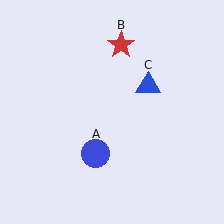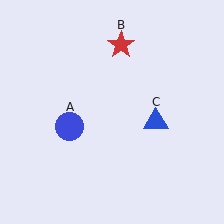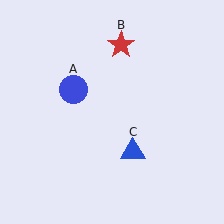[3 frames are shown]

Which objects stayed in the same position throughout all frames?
Red star (object B) remained stationary.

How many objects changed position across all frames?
2 objects changed position: blue circle (object A), blue triangle (object C).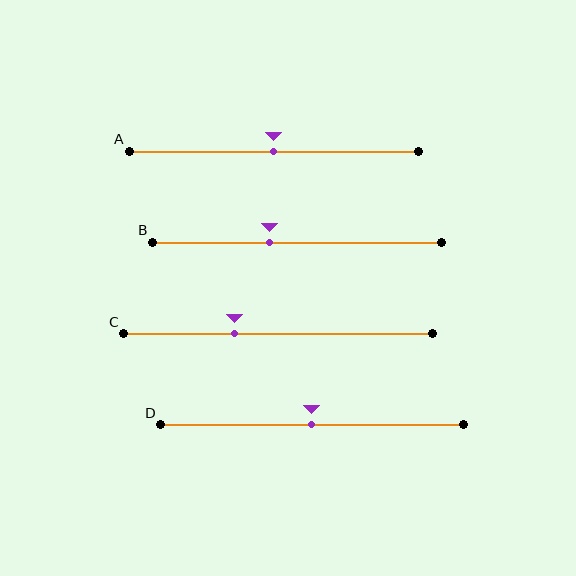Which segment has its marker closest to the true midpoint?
Segment A has its marker closest to the true midpoint.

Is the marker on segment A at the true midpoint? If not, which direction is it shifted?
Yes, the marker on segment A is at the true midpoint.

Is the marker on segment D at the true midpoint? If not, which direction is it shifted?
Yes, the marker on segment D is at the true midpoint.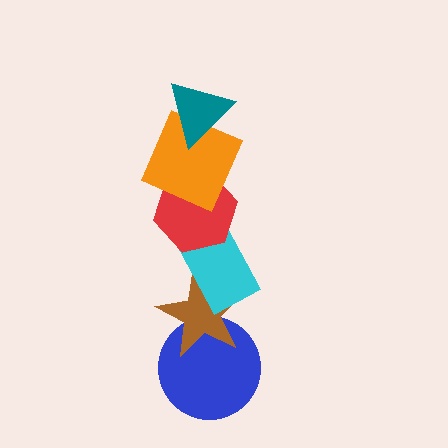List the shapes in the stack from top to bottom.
From top to bottom: the teal triangle, the orange square, the red hexagon, the cyan rectangle, the brown star, the blue circle.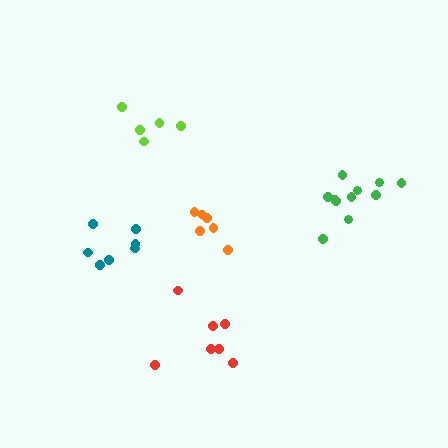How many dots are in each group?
Group 1: 11 dots, Group 2: 7 dots, Group 3: 5 dots, Group 4: 7 dots, Group 5: 6 dots (36 total).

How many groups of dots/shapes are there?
There are 5 groups.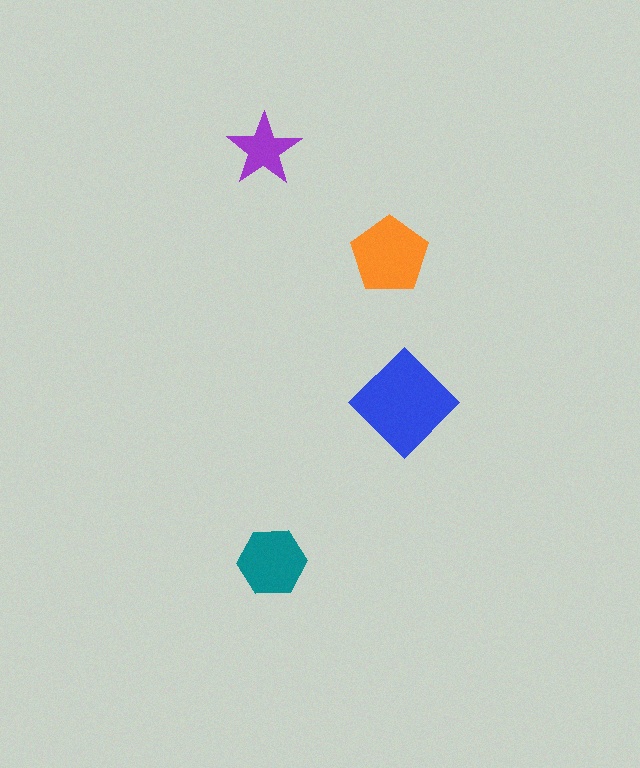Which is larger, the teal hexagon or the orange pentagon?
The orange pentagon.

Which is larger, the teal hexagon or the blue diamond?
The blue diamond.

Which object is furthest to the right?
The blue diamond is rightmost.